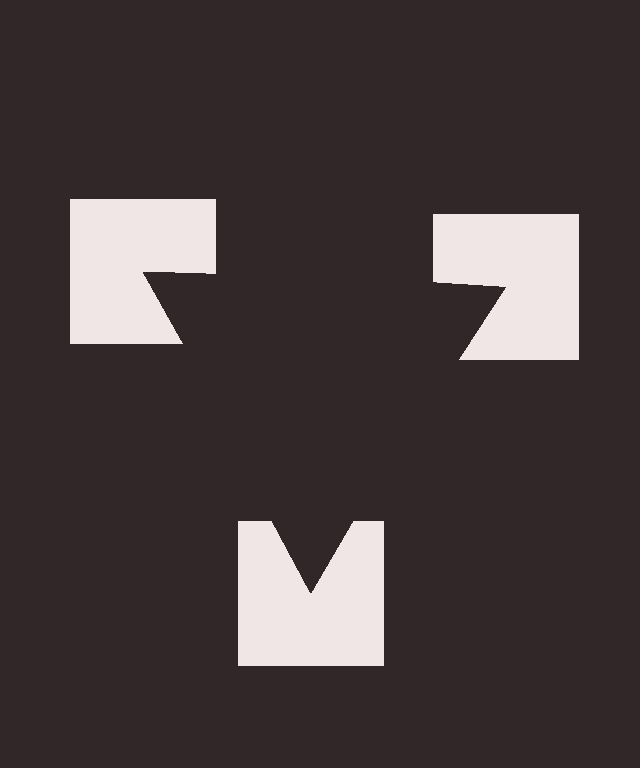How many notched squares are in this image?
There are 3 — one at each vertex of the illusory triangle.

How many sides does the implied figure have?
3 sides.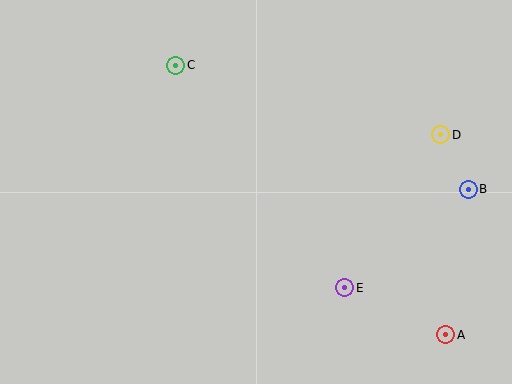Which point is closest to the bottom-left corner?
Point E is closest to the bottom-left corner.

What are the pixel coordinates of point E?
Point E is at (345, 288).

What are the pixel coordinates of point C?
Point C is at (176, 65).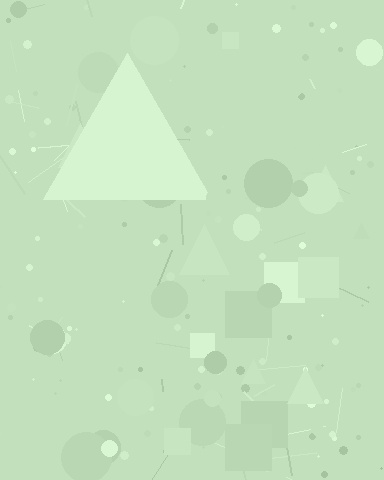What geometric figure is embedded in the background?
A triangle is embedded in the background.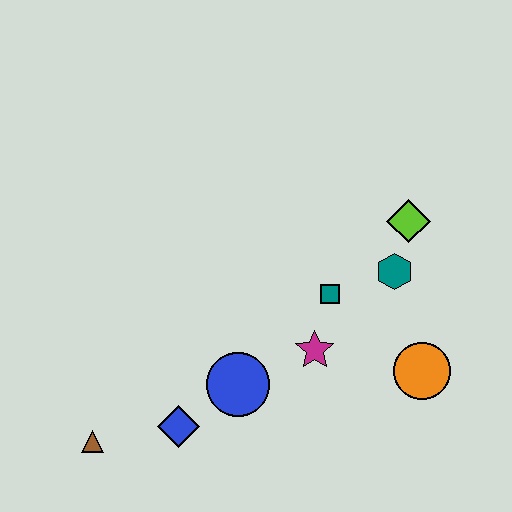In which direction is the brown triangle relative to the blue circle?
The brown triangle is to the left of the blue circle.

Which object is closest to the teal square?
The magenta star is closest to the teal square.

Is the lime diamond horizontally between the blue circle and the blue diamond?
No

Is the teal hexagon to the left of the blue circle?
No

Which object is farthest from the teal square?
The brown triangle is farthest from the teal square.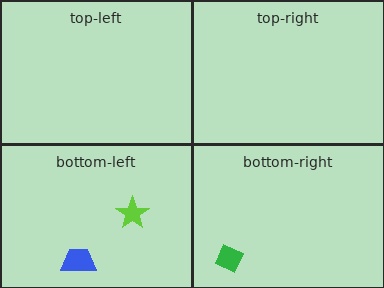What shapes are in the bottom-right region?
The green diamond.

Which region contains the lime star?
The bottom-left region.